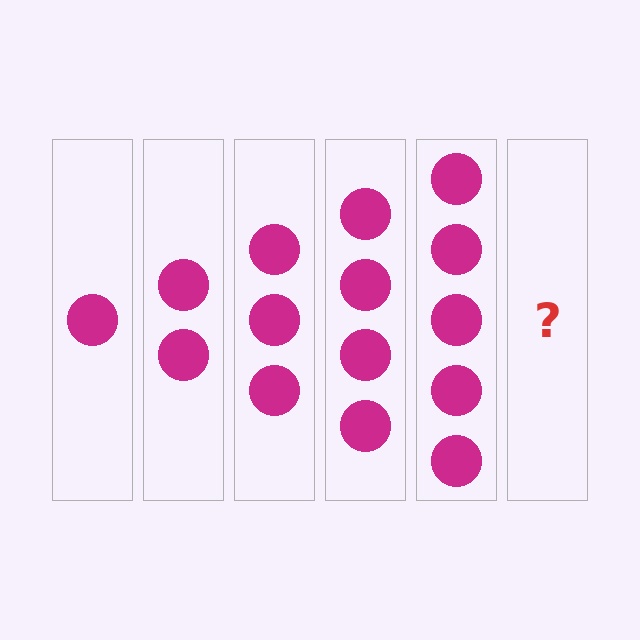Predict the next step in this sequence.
The next step is 6 circles.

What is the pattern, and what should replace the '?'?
The pattern is that each step adds one more circle. The '?' should be 6 circles.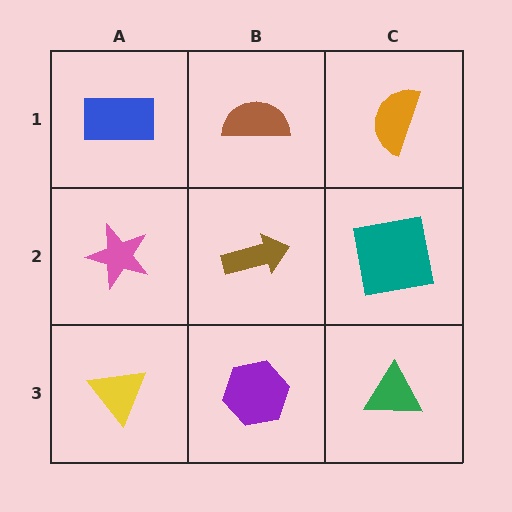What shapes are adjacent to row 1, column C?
A teal square (row 2, column C), a brown semicircle (row 1, column B).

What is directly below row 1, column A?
A pink star.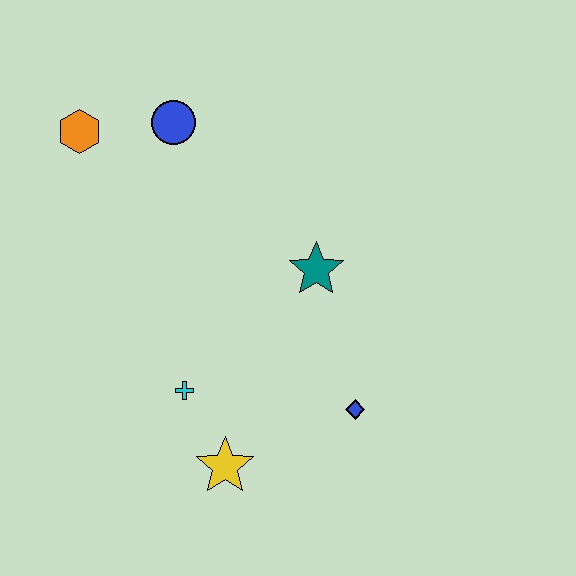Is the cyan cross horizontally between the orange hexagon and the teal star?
Yes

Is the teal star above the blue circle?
No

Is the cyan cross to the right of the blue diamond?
No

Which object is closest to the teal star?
The blue diamond is closest to the teal star.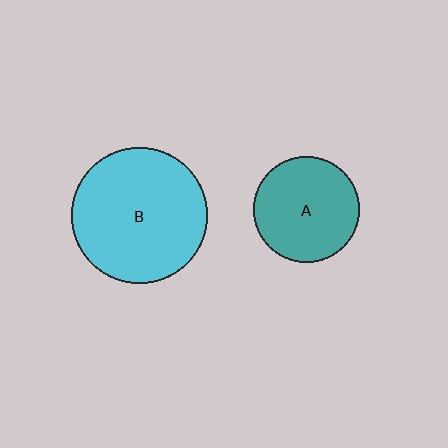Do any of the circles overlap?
No, none of the circles overlap.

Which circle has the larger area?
Circle B (cyan).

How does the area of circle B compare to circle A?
Approximately 1.7 times.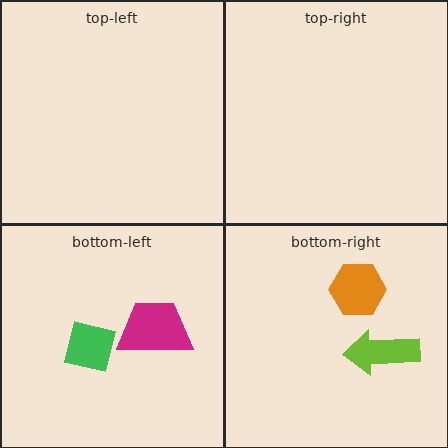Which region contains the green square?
The bottom-left region.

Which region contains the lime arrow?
The bottom-right region.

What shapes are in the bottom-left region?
The magenta trapezoid, the green square.